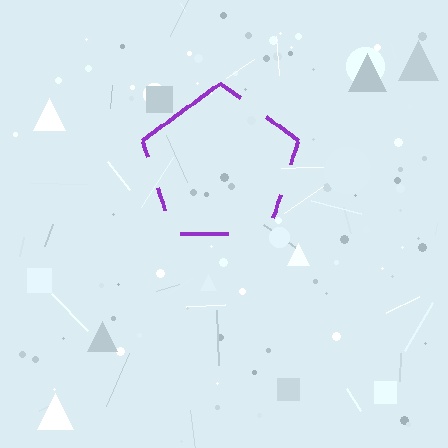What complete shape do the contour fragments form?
The contour fragments form a pentagon.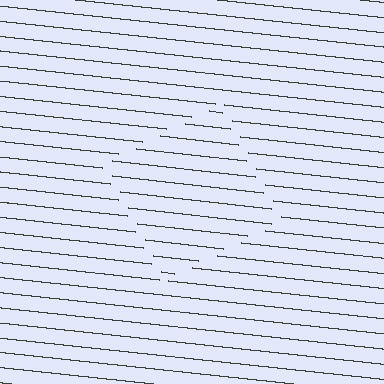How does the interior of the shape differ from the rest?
The interior of the shape contains the same grating, shifted by half a period — the contour is defined by the phase discontinuity where line-ends from the inner and outer gratings abut.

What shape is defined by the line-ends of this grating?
An illusory square. The interior of the shape contains the same grating, shifted by half a period — the contour is defined by the phase discontinuity where line-ends from the inner and outer gratings abut.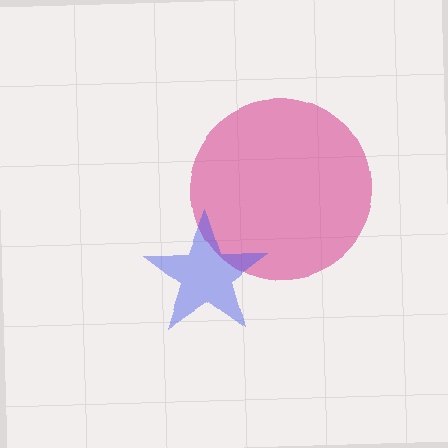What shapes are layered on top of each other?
The layered shapes are: a magenta circle, a blue star.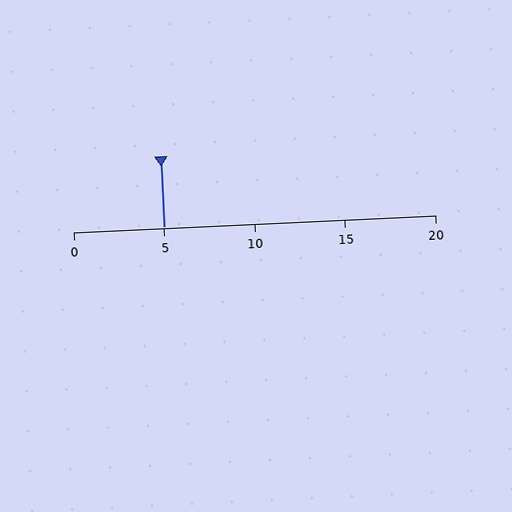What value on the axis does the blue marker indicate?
The marker indicates approximately 5.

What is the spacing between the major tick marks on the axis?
The major ticks are spaced 5 apart.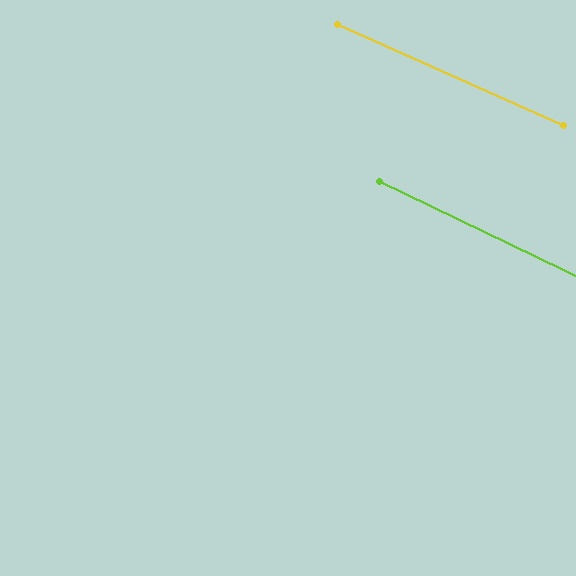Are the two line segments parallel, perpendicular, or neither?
Parallel — their directions differ by only 1.8°.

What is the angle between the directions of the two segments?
Approximately 2 degrees.